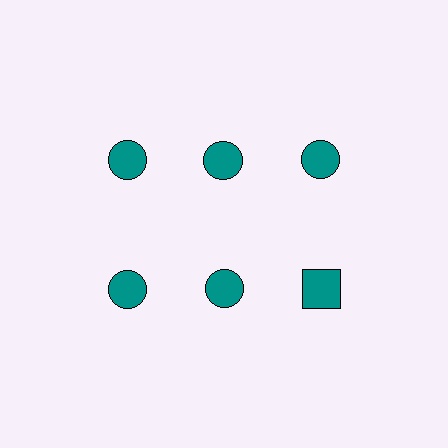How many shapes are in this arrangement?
There are 6 shapes arranged in a grid pattern.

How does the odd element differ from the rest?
It has a different shape: square instead of circle.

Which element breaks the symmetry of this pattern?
The teal square in the second row, center column breaks the symmetry. All other shapes are teal circles.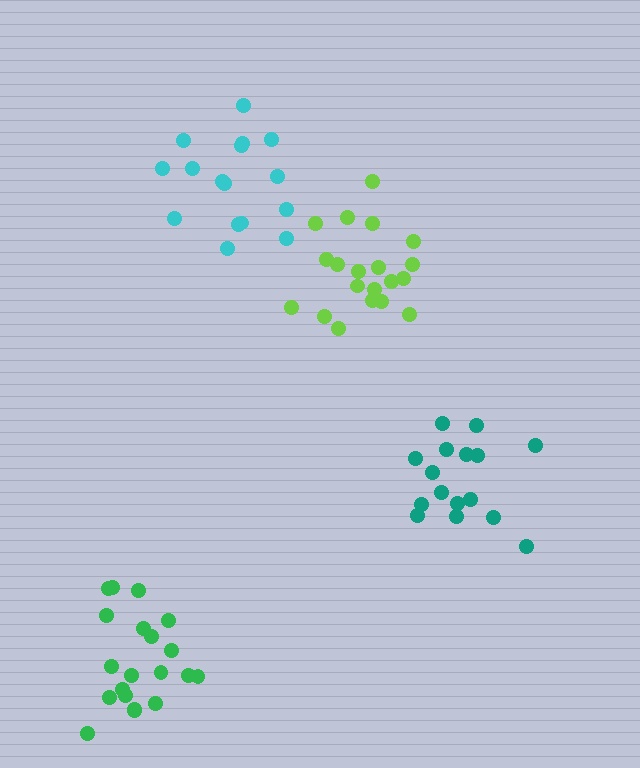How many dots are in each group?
Group 1: 16 dots, Group 2: 16 dots, Group 3: 20 dots, Group 4: 20 dots (72 total).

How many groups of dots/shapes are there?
There are 4 groups.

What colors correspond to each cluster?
The clusters are colored: teal, cyan, lime, green.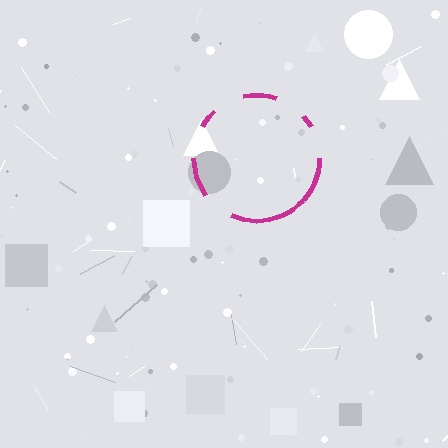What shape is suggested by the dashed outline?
The dashed outline suggests a circle.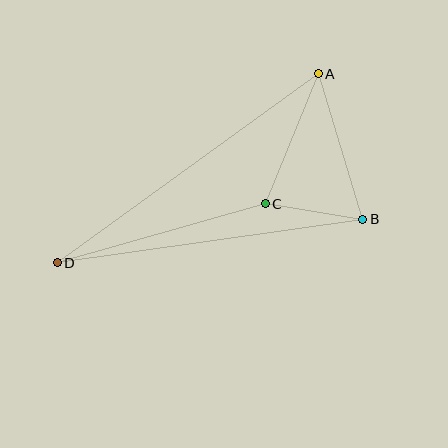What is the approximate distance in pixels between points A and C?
The distance between A and C is approximately 141 pixels.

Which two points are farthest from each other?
Points A and D are farthest from each other.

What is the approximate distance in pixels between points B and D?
The distance between B and D is approximately 309 pixels.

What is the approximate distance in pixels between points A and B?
The distance between A and B is approximately 152 pixels.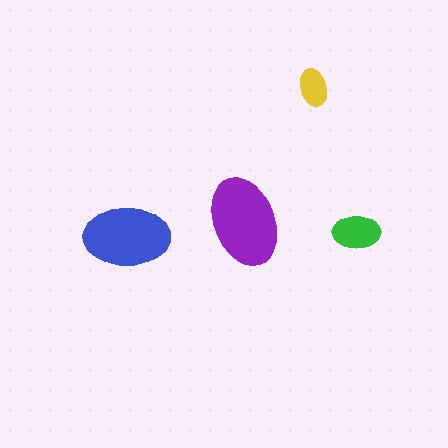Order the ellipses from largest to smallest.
the purple one, the blue one, the green one, the yellow one.